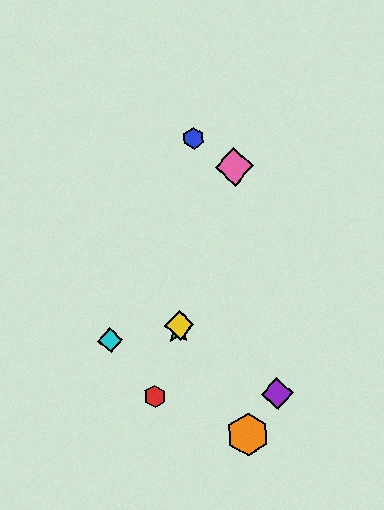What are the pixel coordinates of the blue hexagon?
The blue hexagon is at (194, 138).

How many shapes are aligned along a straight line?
4 shapes (the red hexagon, the green star, the yellow diamond, the pink diamond) are aligned along a straight line.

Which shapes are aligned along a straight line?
The red hexagon, the green star, the yellow diamond, the pink diamond are aligned along a straight line.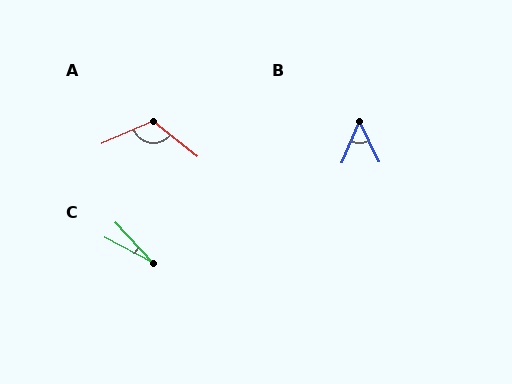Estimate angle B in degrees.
Approximately 48 degrees.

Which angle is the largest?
A, at approximately 118 degrees.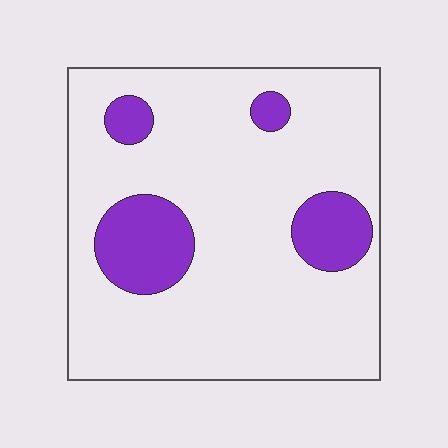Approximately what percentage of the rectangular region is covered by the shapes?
Approximately 15%.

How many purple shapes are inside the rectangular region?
4.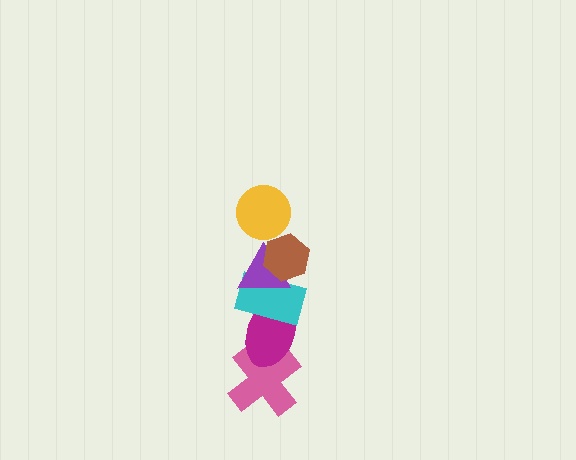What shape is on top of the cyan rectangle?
The purple triangle is on top of the cyan rectangle.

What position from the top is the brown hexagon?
The brown hexagon is 2nd from the top.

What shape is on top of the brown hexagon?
The yellow circle is on top of the brown hexagon.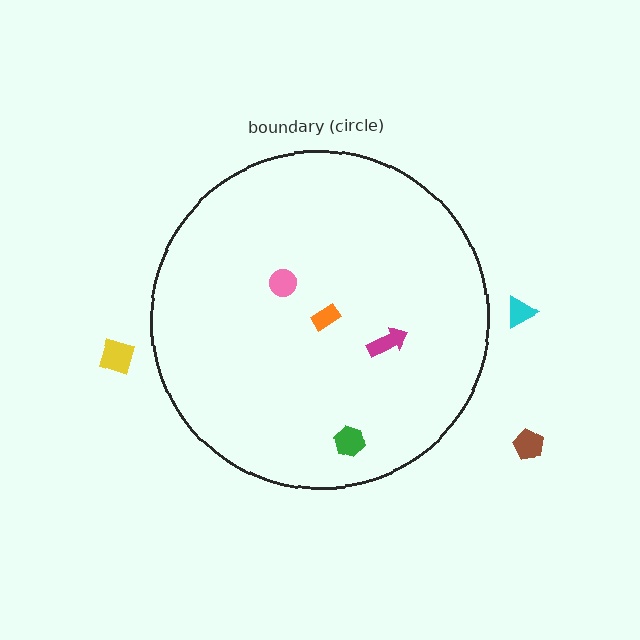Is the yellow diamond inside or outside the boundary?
Outside.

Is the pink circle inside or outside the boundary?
Inside.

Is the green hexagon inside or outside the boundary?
Inside.